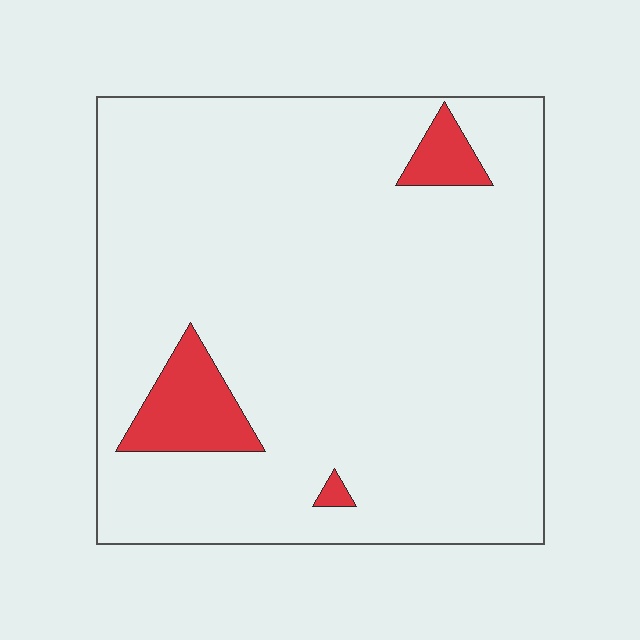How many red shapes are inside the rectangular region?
3.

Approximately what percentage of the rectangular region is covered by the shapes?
Approximately 5%.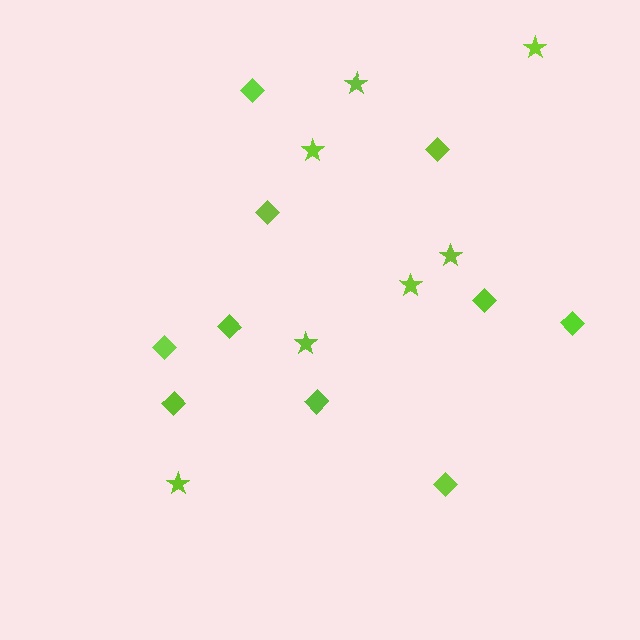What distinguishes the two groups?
There are 2 groups: one group of diamonds (10) and one group of stars (7).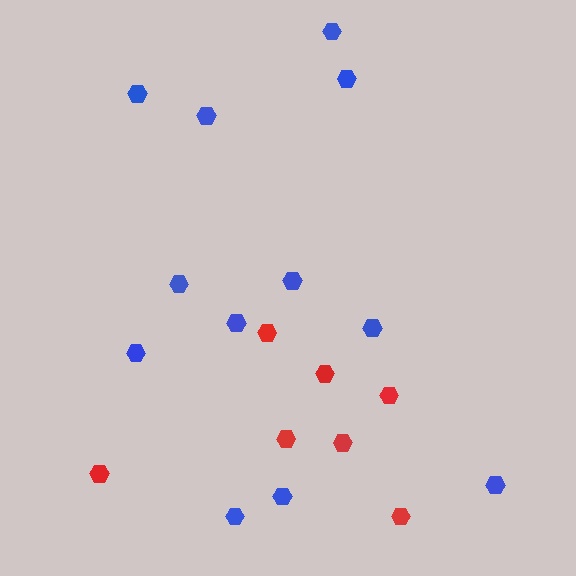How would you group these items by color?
There are 2 groups: one group of blue hexagons (12) and one group of red hexagons (7).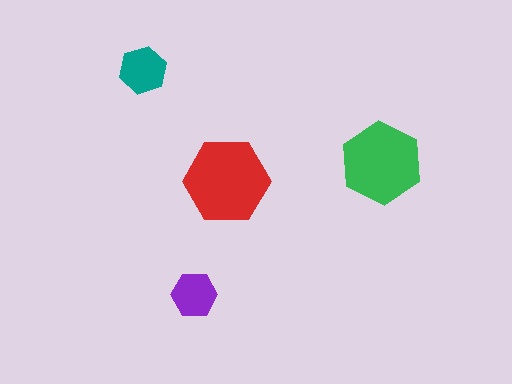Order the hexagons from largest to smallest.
the red one, the green one, the teal one, the purple one.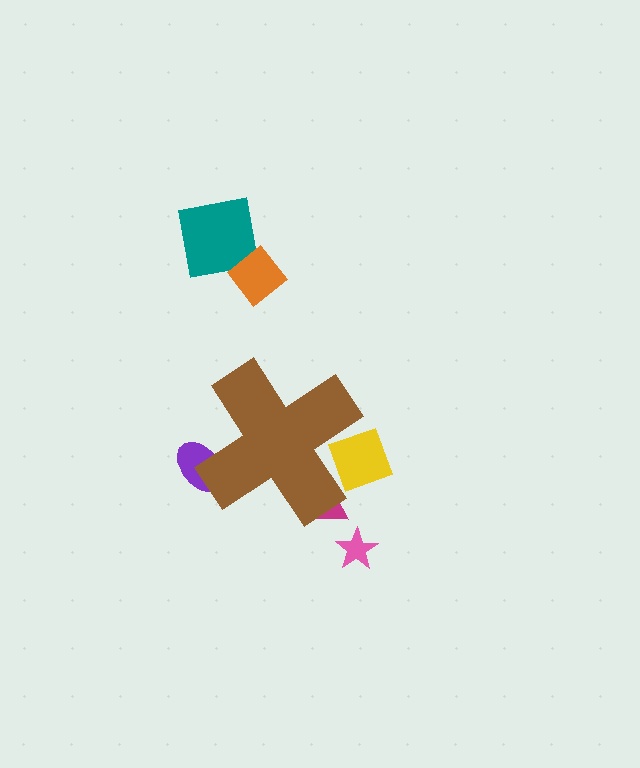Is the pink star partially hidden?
No, the pink star is fully visible.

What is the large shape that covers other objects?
A brown cross.